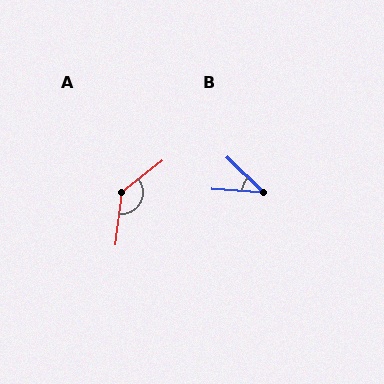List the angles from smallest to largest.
B (40°), A (135°).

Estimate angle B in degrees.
Approximately 40 degrees.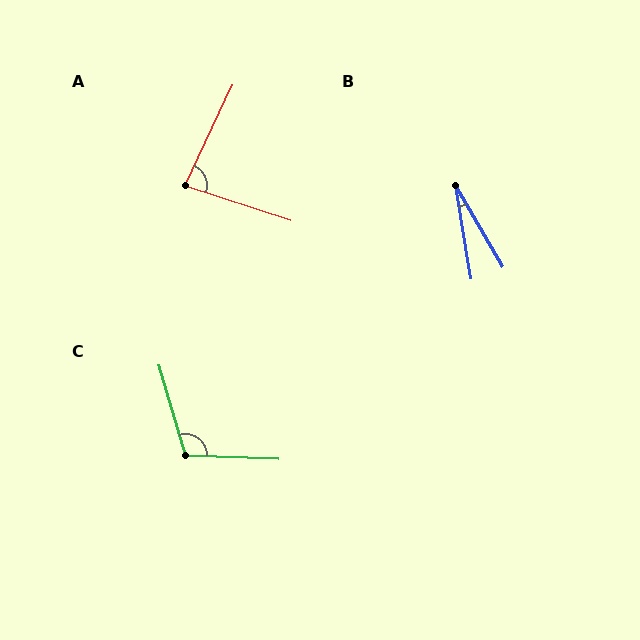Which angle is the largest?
C, at approximately 108 degrees.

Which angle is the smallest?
B, at approximately 21 degrees.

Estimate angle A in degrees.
Approximately 83 degrees.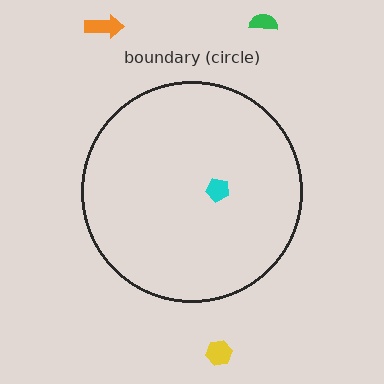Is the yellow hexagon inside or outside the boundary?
Outside.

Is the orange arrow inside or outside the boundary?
Outside.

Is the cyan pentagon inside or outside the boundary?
Inside.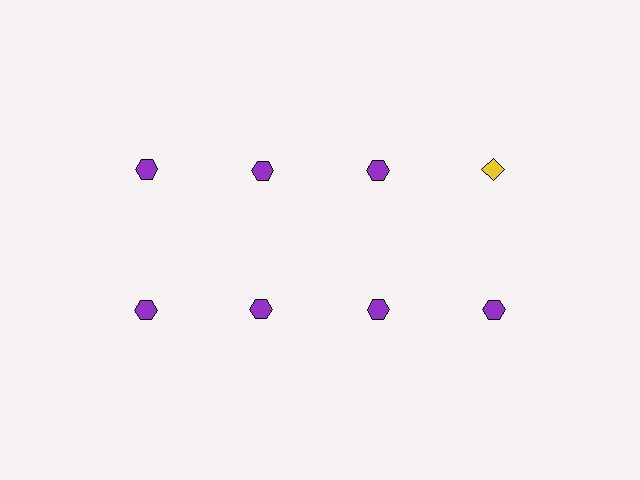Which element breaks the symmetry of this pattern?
The yellow diamond in the top row, second from right column breaks the symmetry. All other shapes are purple hexagons.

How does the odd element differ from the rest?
It differs in both color (yellow instead of purple) and shape (diamond instead of hexagon).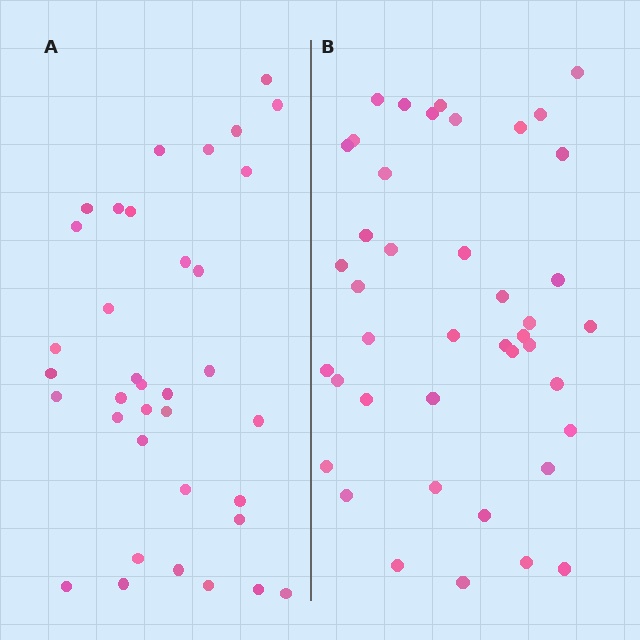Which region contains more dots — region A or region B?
Region B (the right region) has more dots.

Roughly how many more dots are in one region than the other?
Region B has about 6 more dots than region A.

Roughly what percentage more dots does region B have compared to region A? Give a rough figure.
About 15% more.